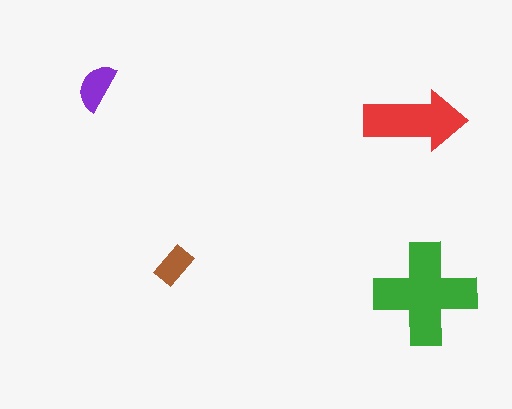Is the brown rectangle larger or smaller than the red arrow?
Smaller.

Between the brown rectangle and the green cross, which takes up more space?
The green cross.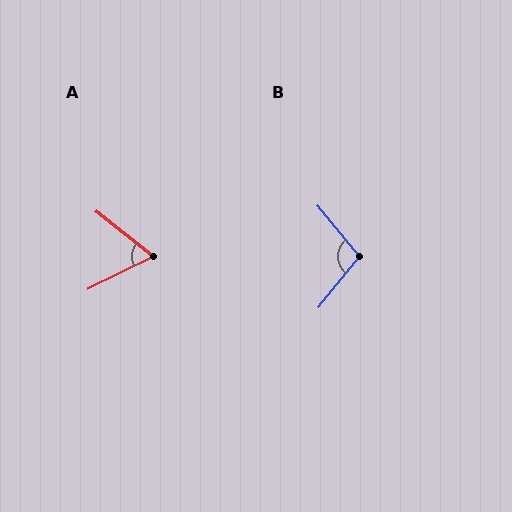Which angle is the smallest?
A, at approximately 65 degrees.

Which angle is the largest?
B, at approximately 102 degrees.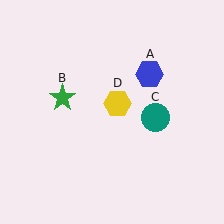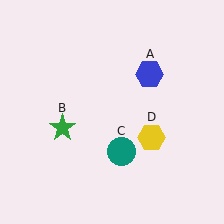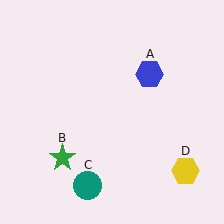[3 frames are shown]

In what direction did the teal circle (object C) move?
The teal circle (object C) moved down and to the left.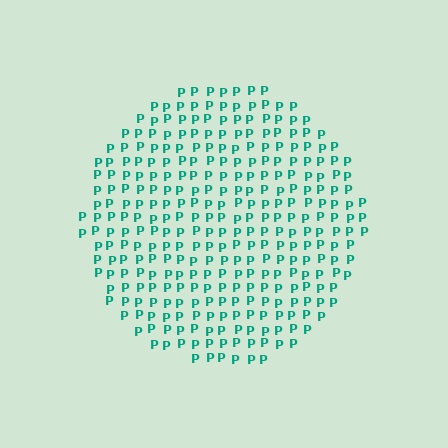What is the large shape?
The large shape is a circle.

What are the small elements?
The small elements are letter P's.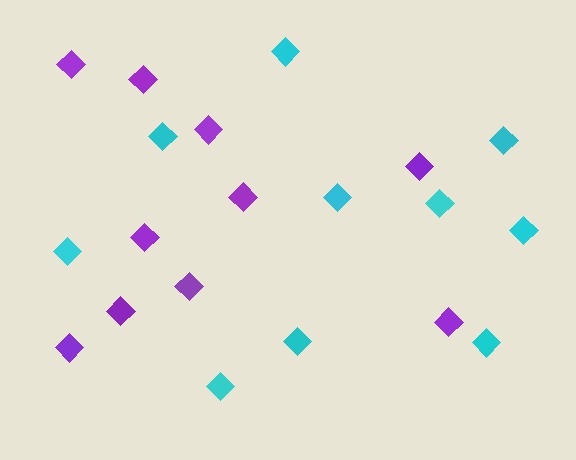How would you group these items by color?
There are 2 groups: one group of cyan diamonds (10) and one group of purple diamonds (10).